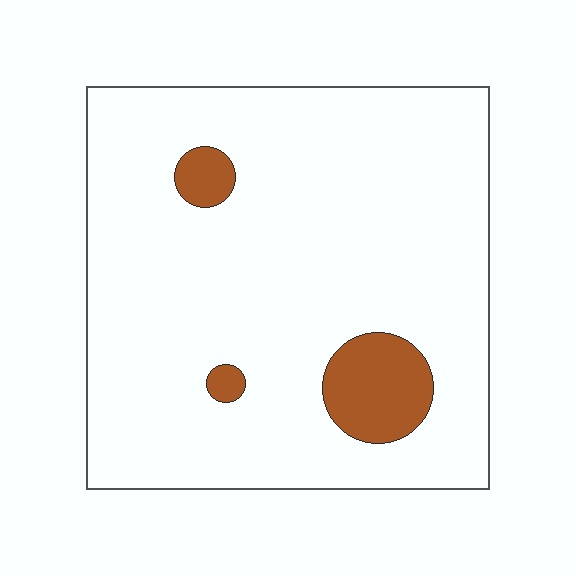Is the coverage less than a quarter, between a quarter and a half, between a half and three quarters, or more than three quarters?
Less than a quarter.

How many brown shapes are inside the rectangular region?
3.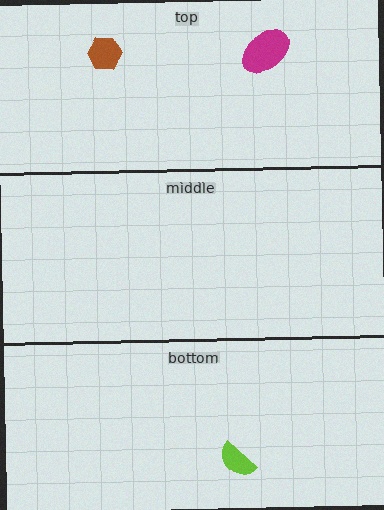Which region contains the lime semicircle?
The bottom region.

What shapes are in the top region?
The magenta ellipse, the brown hexagon.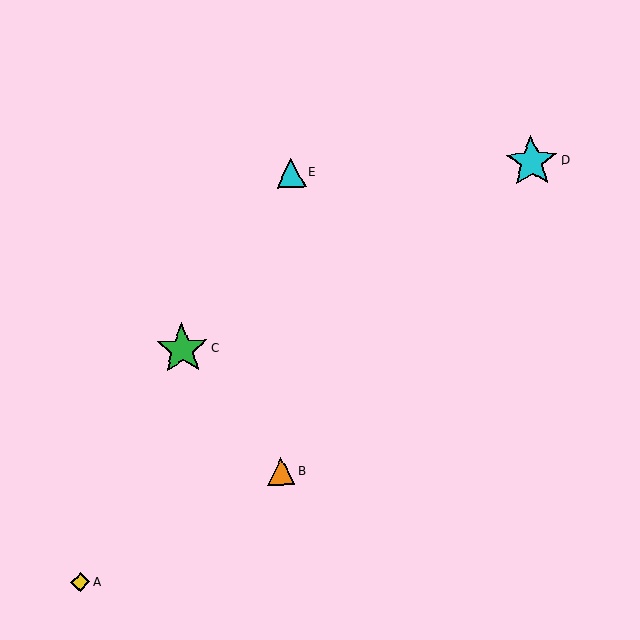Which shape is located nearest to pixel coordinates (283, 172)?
The cyan triangle (labeled E) at (291, 173) is nearest to that location.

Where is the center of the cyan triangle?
The center of the cyan triangle is at (291, 173).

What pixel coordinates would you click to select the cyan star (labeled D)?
Click at (531, 162) to select the cyan star D.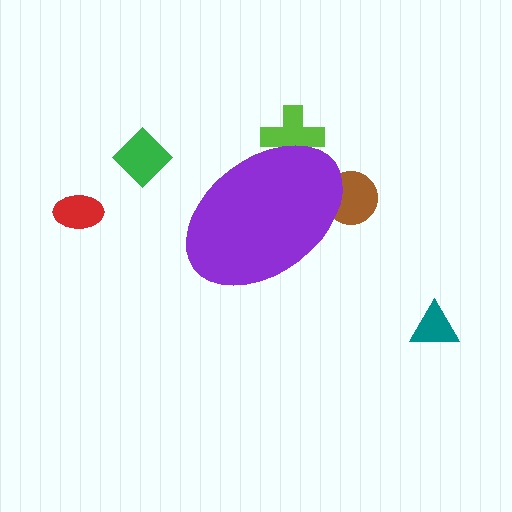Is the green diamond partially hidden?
No, the green diamond is fully visible.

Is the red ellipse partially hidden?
No, the red ellipse is fully visible.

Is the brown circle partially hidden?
Yes, the brown circle is partially hidden behind the purple ellipse.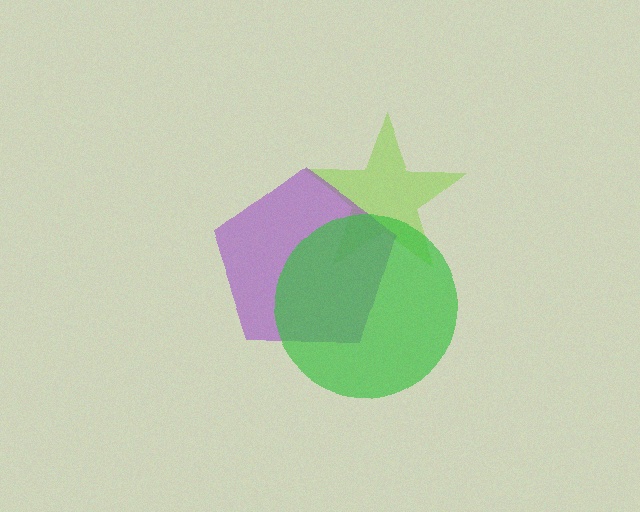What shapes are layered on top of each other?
The layered shapes are: a lime star, a purple pentagon, a green circle.